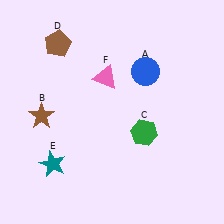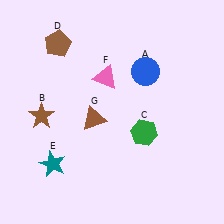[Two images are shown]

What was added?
A brown triangle (G) was added in Image 2.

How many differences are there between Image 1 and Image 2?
There is 1 difference between the two images.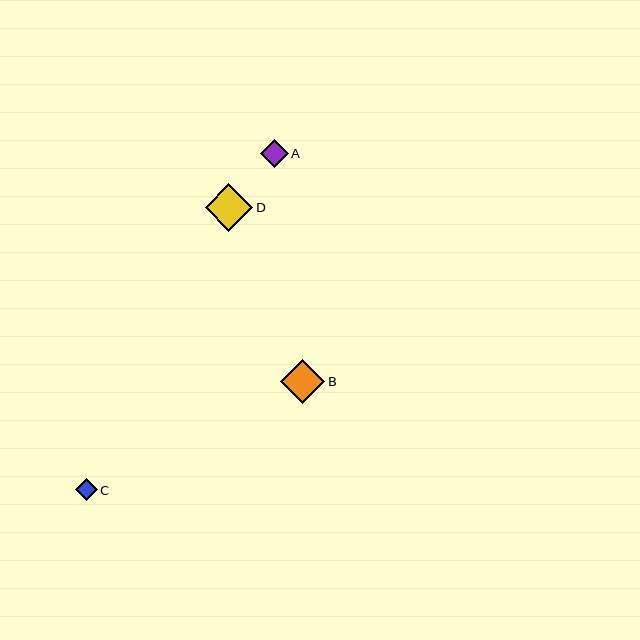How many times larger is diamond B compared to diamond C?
Diamond B is approximately 2.1 times the size of diamond C.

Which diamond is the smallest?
Diamond C is the smallest with a size of approximately 21 pixels.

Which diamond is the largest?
Diamond D is the largest with a size of approximately 48 pixels.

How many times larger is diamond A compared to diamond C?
Diamond A is approximately 1.3 times the size of diamond C.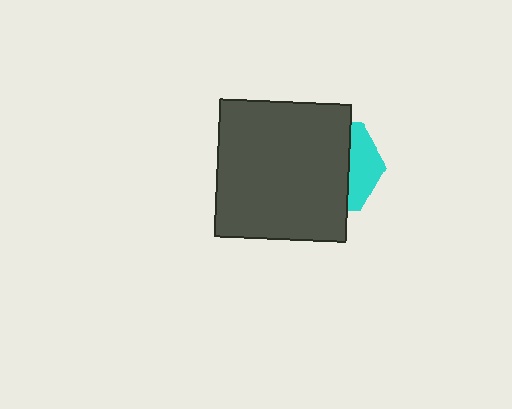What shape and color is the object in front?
The object in front is a dark gray rectangle.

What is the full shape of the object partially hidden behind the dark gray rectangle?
The partially hidden object is a cyan hexagon.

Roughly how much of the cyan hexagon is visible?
A small part of it is visible (roughly 32%).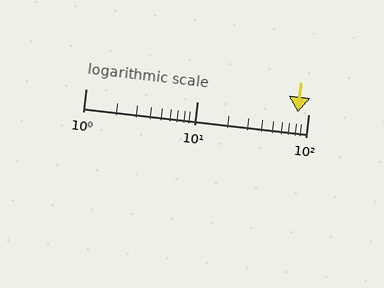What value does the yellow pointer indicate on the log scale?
The pointer indicates approximately 81.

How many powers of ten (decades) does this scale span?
The scale spans 2 decades, from 1 to 100.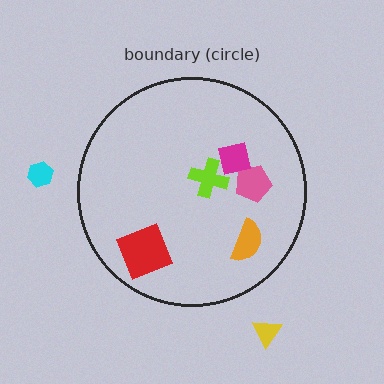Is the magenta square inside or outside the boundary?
Inside.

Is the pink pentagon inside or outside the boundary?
Inside.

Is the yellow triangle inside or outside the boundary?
Outside.